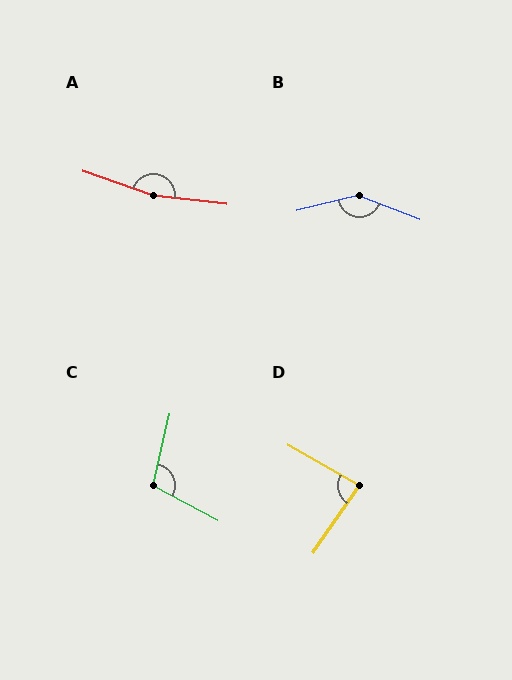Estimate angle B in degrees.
Approximately 145 degrees.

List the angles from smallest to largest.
D (85°), C (105°), B (145°), A (167°).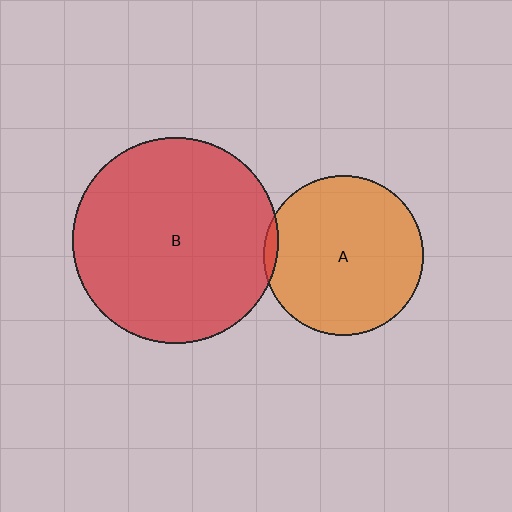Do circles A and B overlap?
Yes.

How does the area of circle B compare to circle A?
Approximately 1.7 times.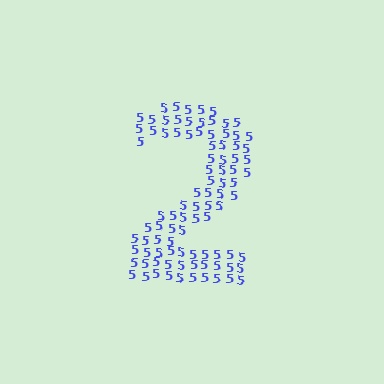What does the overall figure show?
The overall figure shows the digit 2.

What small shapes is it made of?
It is made of small digit 5's.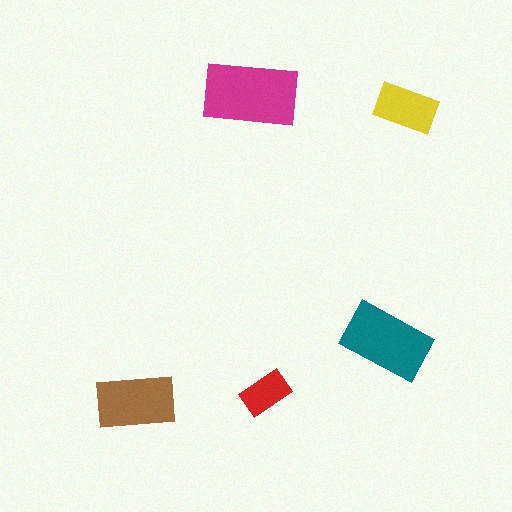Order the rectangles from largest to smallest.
the magenta one, the teal one, the brown one, the yellow one, the red one.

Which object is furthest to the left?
The brown rectangle is leftmost.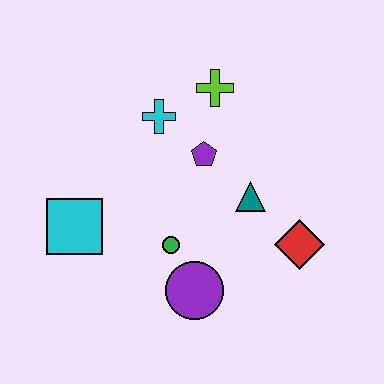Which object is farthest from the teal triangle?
The cyan square is farthest from the teal triangle.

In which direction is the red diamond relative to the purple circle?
The red diamond is to the right of the purple circle.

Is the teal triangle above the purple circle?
Yes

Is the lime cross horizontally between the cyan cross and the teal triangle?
Yes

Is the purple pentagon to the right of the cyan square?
Yes